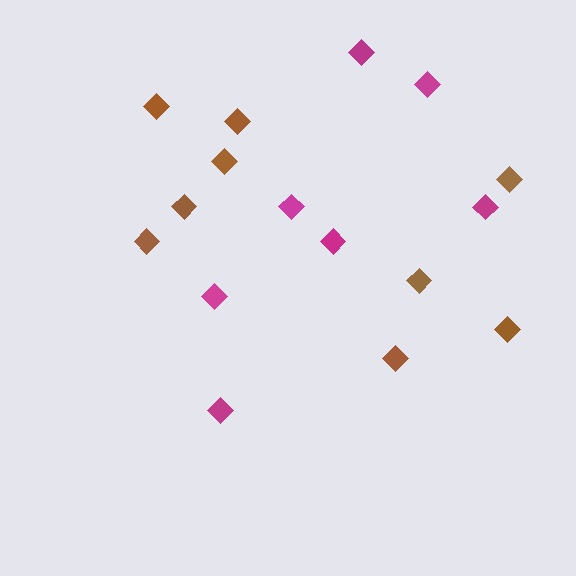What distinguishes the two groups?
There are 2 groups: one group of brown diamonds (9) and one group of magenta diamonds (7).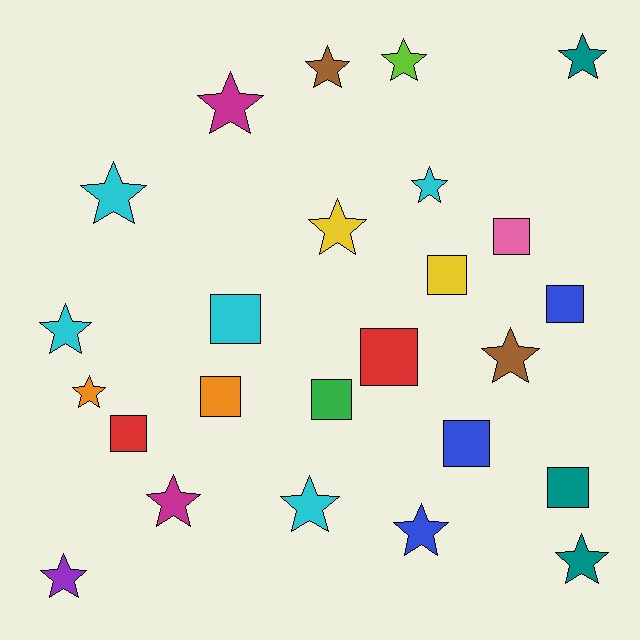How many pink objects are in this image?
There is 1 pink object.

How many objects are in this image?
There are 25 objects.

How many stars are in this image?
There are 15 stars.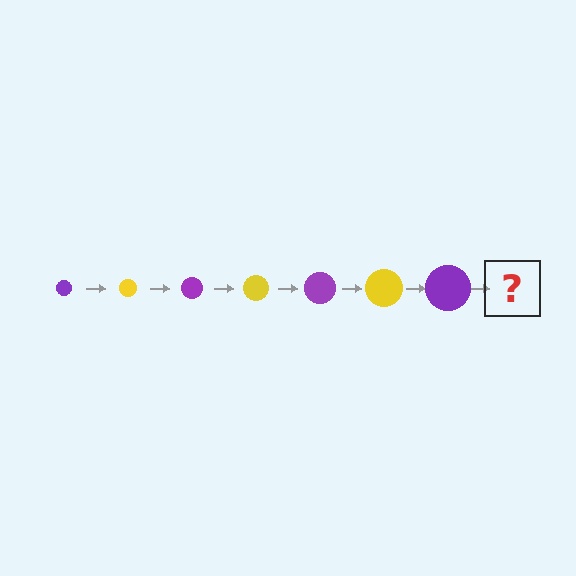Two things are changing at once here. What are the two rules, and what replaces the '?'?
The two rules are that the circle grows larger each step and the color cycles through purple and yellow. The '?' should be a yellow circle, larger than the previous one.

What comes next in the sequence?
The next element should be a yellow circle, larger than the previous one.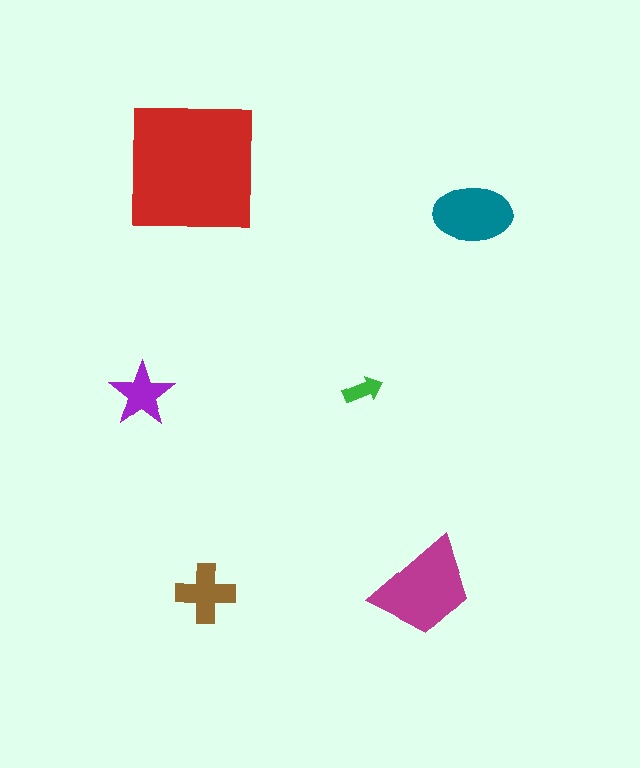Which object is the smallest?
The green arrow.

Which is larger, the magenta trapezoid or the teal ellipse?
The magenta trapezoid.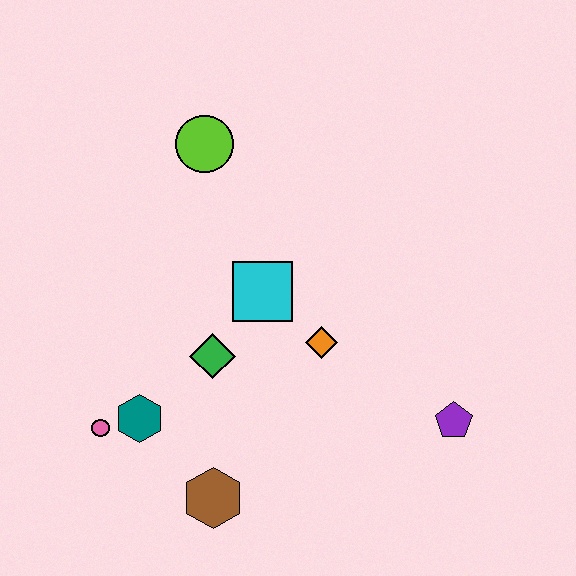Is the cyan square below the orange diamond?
No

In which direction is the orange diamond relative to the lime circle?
The orange diamond is below the lime circle.